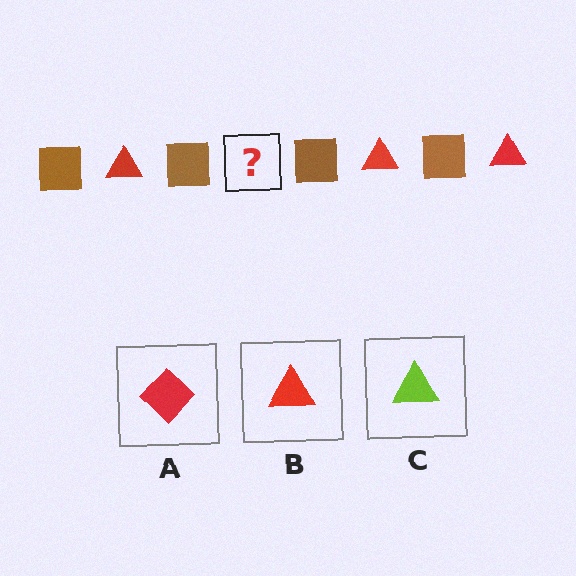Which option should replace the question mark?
Option B.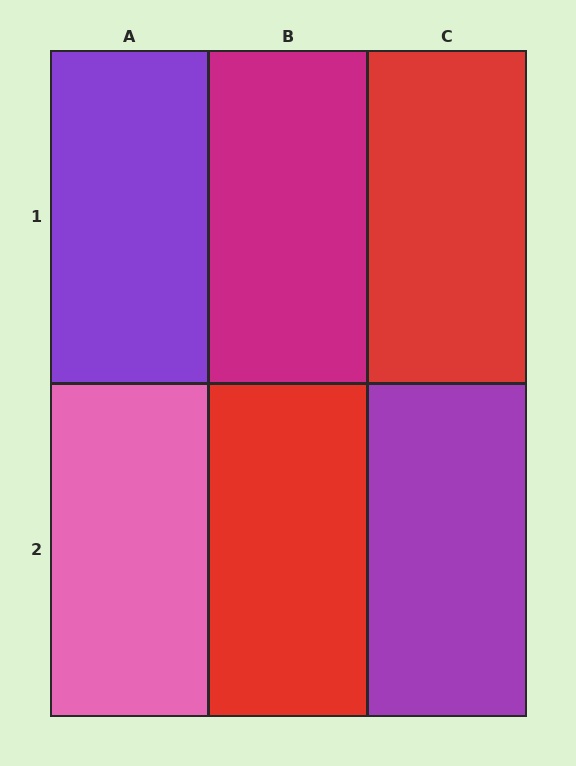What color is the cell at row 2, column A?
Pink.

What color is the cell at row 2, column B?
Red.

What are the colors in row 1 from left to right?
Purple, magenta, red.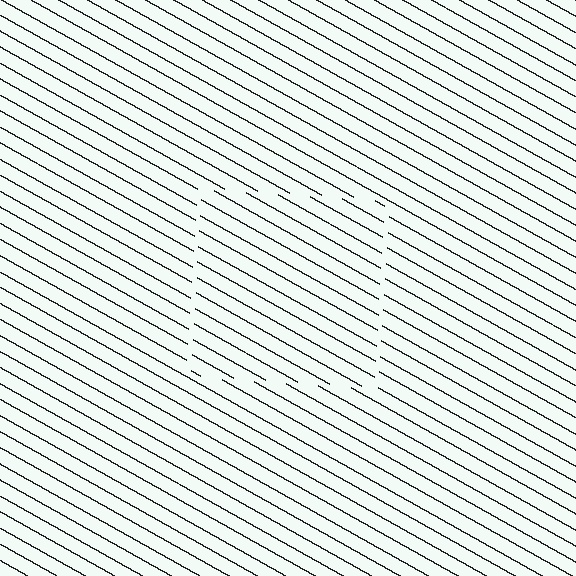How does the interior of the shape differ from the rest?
The interior of the shape contains the same grating, shifted by half a period — the contour is defined by the phase discontinuity where line-ends from the inner and outer gratings abut.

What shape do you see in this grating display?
An illusory square. The interior of the shape contains the same grating, shifted by half a period — the contour is defined by the phase discontinuity where line-ends from the inner and outer gratings abut.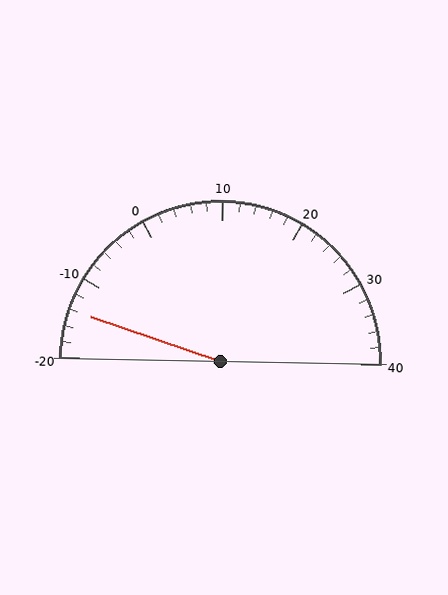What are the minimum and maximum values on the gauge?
The gauge ranges from -20 to 40.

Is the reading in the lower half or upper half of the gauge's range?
The reading is in the lower half of the range (-20 to 40).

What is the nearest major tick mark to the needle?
The nearest major tick mark is -10.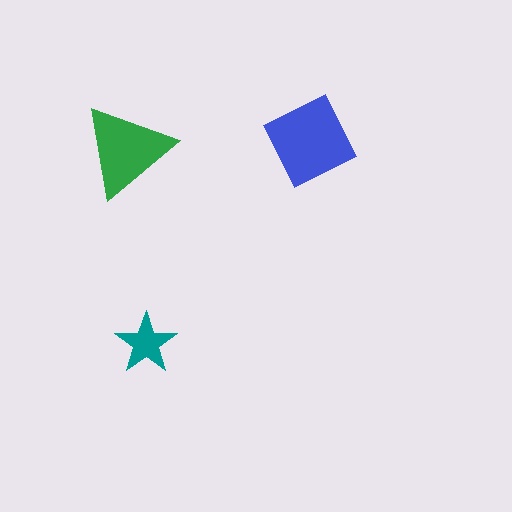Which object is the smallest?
The teal star.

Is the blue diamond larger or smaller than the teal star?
Larger.